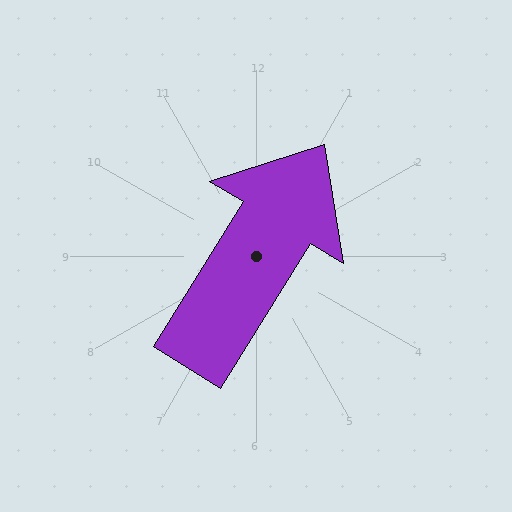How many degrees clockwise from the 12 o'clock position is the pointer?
Approximately 32 degrees.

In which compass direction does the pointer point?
Northeast.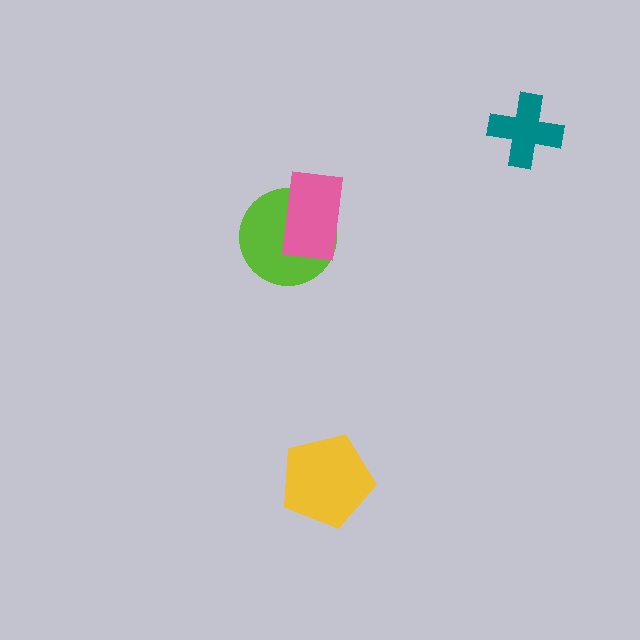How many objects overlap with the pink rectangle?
1 object overlaps with the pink rectangle.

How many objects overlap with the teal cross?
0 objects overlap with the teal cross.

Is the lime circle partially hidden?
Yes, it is partially covered by another shape.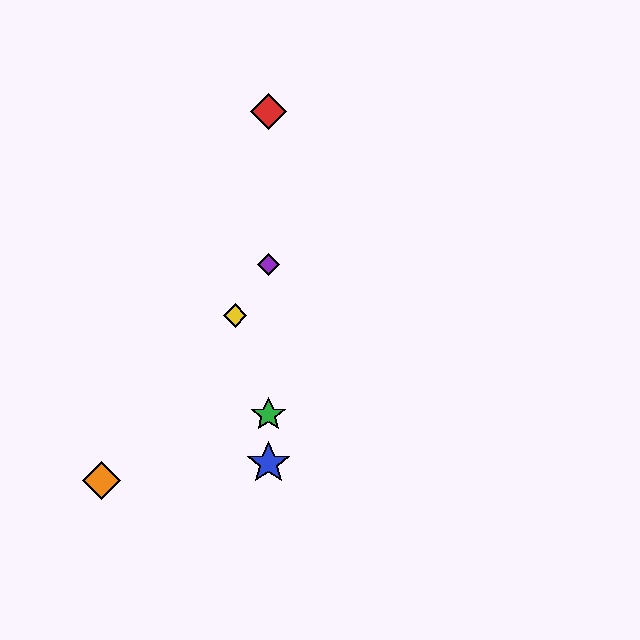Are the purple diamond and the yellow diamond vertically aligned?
No, the purple diamond is at x≈268 and the yellow diamond is at x≈235.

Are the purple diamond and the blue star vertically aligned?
Yes, both are at x≈268.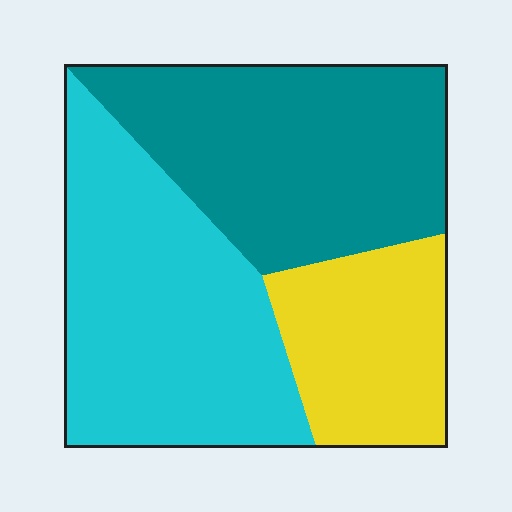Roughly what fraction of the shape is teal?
Teal covers roughly 40% of the shape.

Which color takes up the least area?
Yellow, at roughly 20%.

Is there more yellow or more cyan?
Cyan.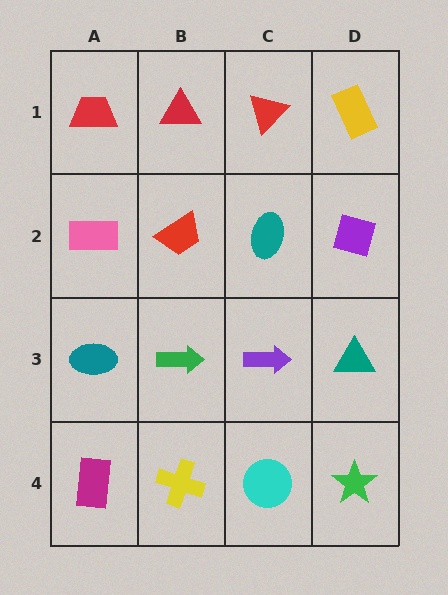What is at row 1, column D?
A yellow rectangle.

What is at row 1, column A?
A red trapezoid.